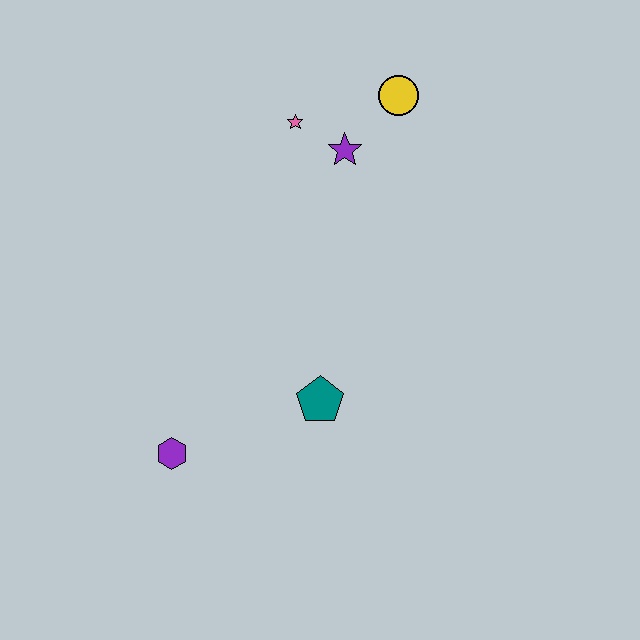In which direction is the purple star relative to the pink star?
The purple star is to the right of the pink star.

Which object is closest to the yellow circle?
The purple star is closest to the yellow circle.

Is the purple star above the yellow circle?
No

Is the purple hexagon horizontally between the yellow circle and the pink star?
No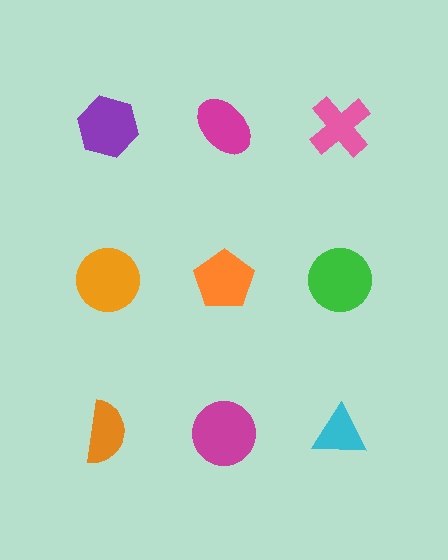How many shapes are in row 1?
3 shapes.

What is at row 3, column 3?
A cyan triangle.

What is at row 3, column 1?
An orange semicircle.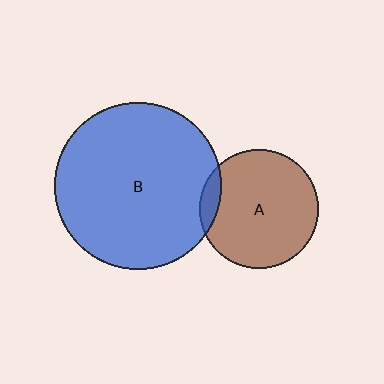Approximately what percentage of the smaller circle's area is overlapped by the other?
Approximately 10%.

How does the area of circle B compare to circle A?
Approximately 2.0 times.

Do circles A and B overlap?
Yes.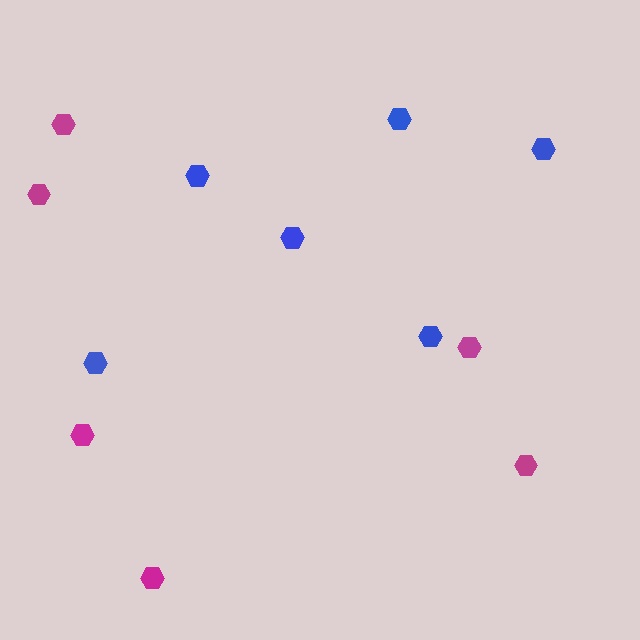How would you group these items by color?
There are 2 groups: one group of magenta hexagons (6) and one group of blue hexagons (6).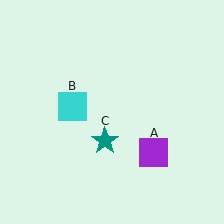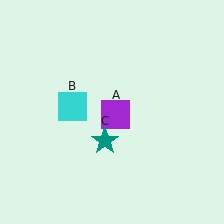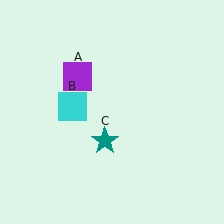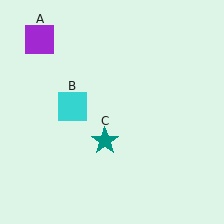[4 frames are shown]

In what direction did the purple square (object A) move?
The purple square (object A) moved up and to the left.